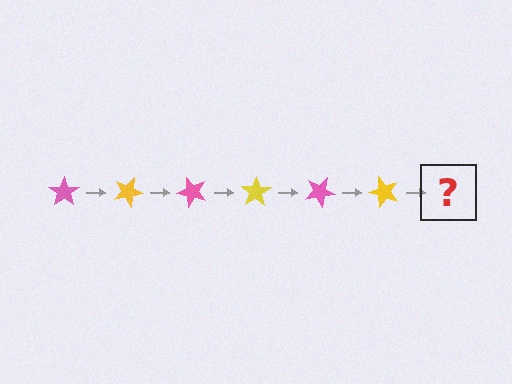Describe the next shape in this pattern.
It should be a pink star, rotated 150 degrees from the start.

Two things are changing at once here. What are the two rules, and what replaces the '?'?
The two rules are that it rotates 25 degrees each step and the color cycles through pink and yellow. The '?' should be a pink star, rotated 150 degrees from the start.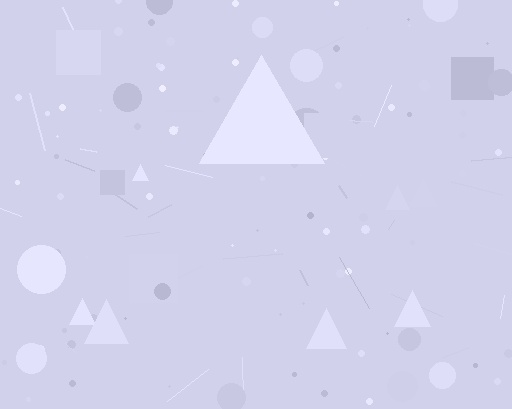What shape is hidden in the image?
A triangle is hidden in the image.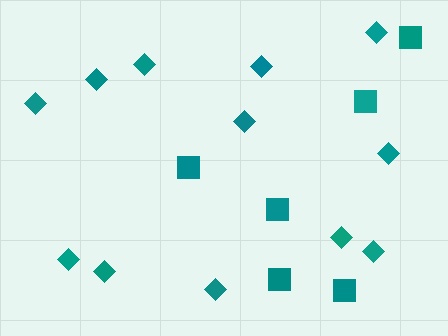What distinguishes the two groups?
There are 2 groups: one group of diamonds (12) and one group of squares (6).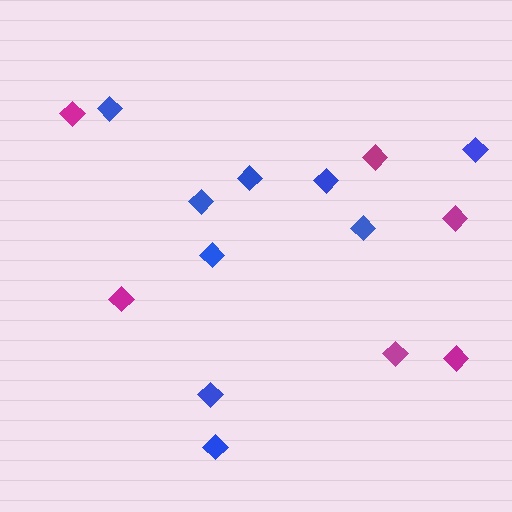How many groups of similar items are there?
There are 2 groups: one group of magenta diamonds (6) and one group of blue diamonds (9).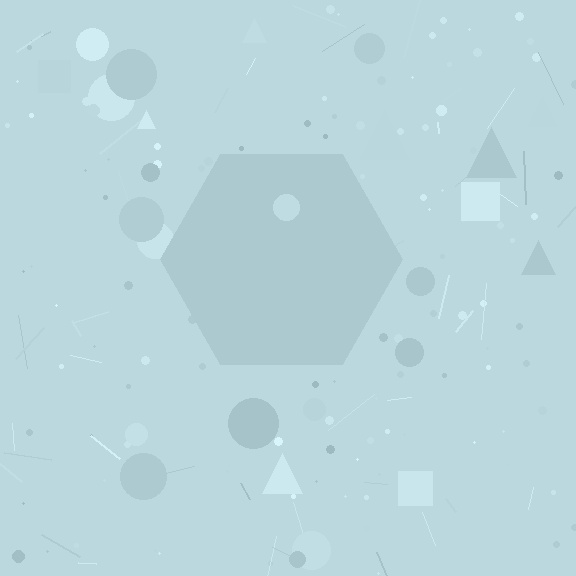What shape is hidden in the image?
A hexagon is hidden in the image.